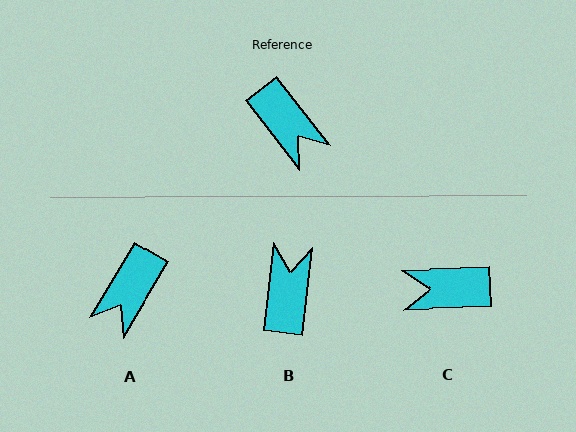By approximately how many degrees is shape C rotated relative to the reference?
Approximately 126 degrees clockwise.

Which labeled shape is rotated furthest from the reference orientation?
B, about 135 degrees away.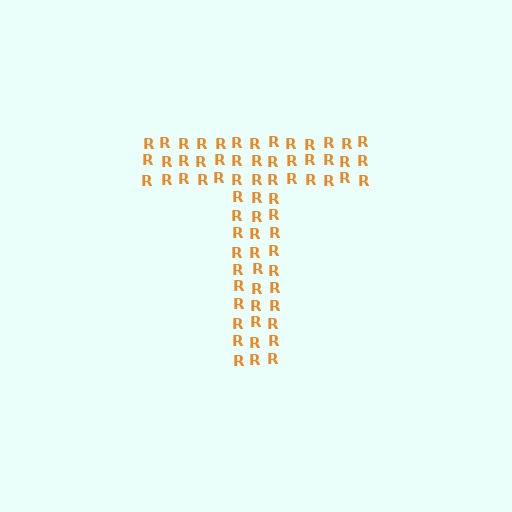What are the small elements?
The small elements are letter R's.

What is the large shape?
The large shape is the letter T.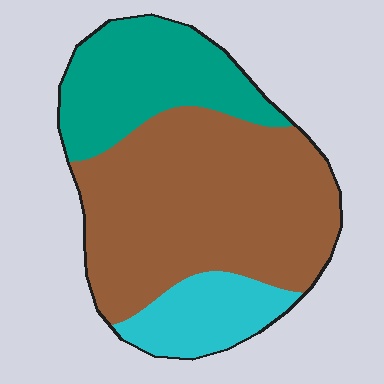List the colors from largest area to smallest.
From largest to smallest: brown, teal, cyan.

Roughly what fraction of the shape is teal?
Teal covers roughly 25% of the shape.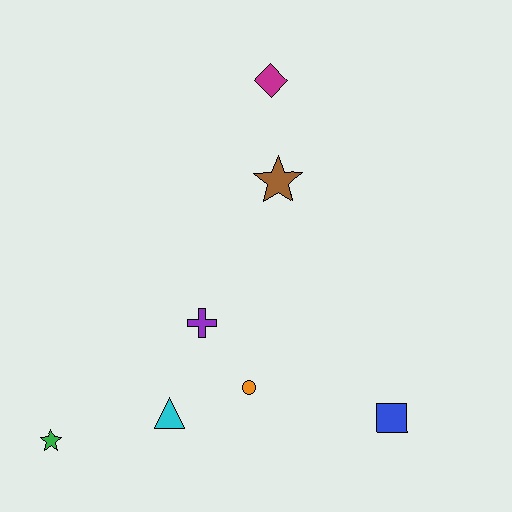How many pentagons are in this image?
There are no pentagons.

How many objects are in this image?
There are 7 objects.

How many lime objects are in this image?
There are no lime objects.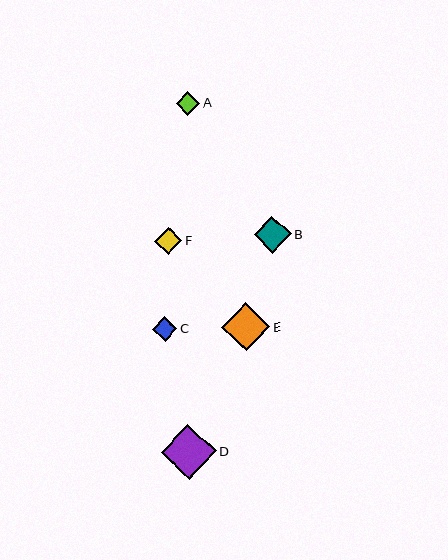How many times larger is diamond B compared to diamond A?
Diamond B is approximately 1.6 times the size of diamond A.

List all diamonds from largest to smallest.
From largest to smallest: D, E, B, F, C, A.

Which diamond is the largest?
Diamond D is the largest with a size of approximately 55 pixels.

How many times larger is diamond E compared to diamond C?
Diamond E is approximately 2.0 times the size of diamond C.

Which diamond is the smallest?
Diamond A is the smallest with a size of approximately 24 pixels.